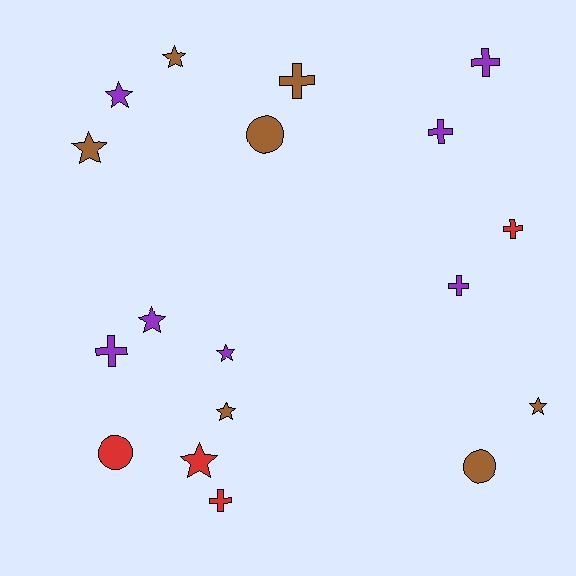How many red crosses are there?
There are 2 red crosses.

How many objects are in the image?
There are 18 objects.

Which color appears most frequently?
Brown, with 7 objects.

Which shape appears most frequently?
Star, with 8 objects.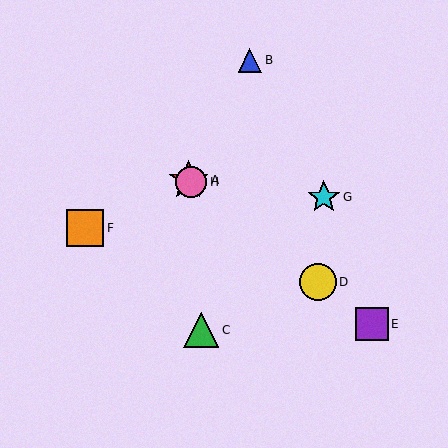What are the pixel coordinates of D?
Object D is at (318, 282).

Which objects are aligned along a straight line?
Objects A, D, E, H are aligned along a straight line.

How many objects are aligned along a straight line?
4 objects (A, D, E, H) are aligned along a straight line.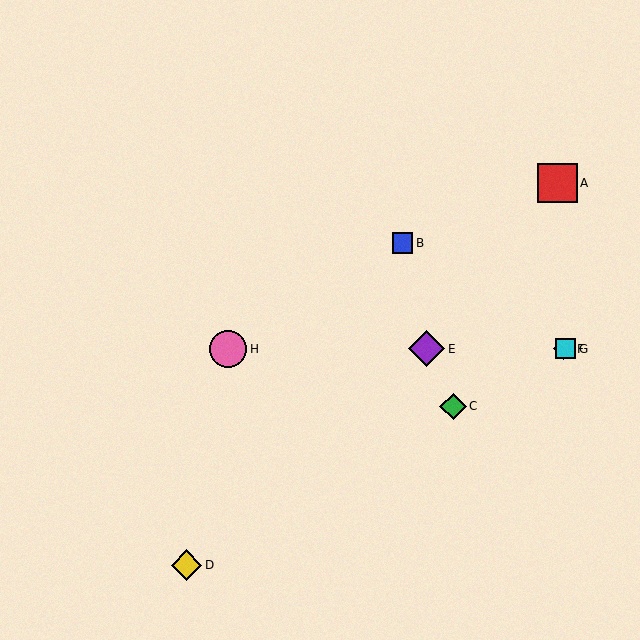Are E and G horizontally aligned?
Yes, both are at y≈349.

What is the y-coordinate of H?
Object H is at y≈349.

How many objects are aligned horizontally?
4 objects (E, F, G, H) are aligned horizontally.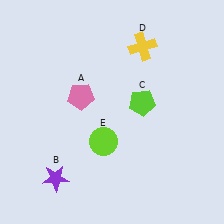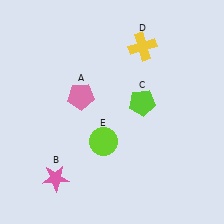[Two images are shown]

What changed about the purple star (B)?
In Image 1, B is purple. In Image 2, it changed to pink.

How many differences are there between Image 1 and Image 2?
There is 1 difference between the two images.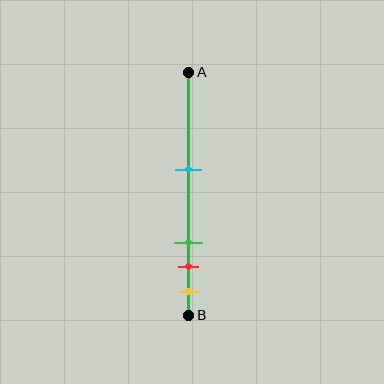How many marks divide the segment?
There are 4 marks dividing the segment.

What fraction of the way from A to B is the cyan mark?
The cyan mark is approximately 40% (0.4) of the way from A to B.